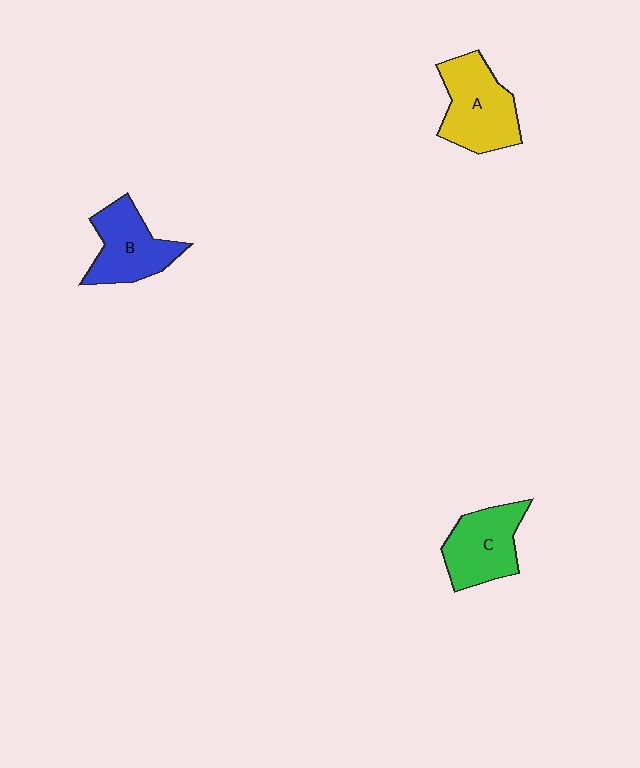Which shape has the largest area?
Shape A (yellow).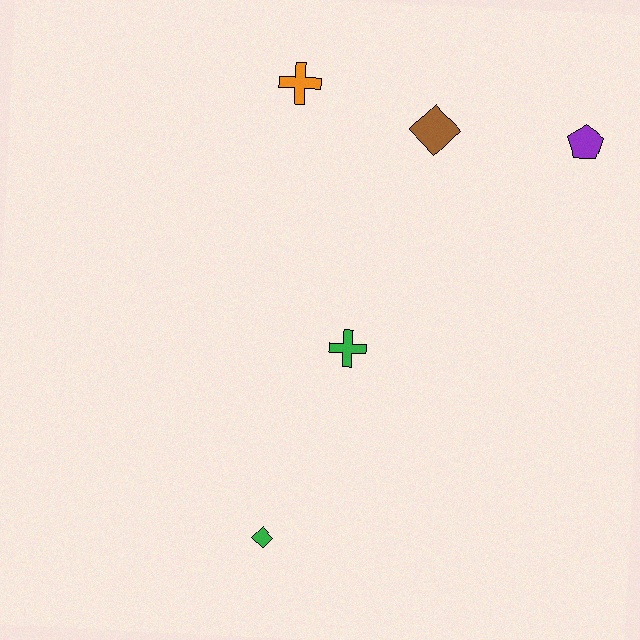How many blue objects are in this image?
There are no blue objects.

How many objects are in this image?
There are 5 objects.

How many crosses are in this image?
There are 2 crosses.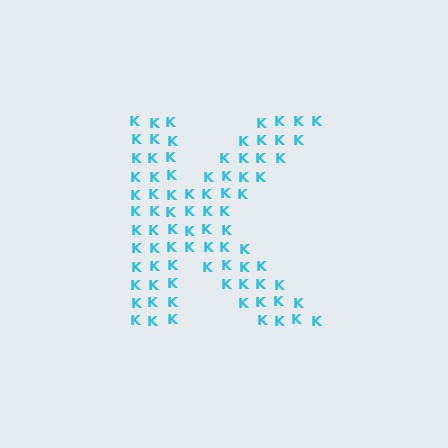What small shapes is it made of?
It is made of small letter K's.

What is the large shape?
The large shape is the letter K.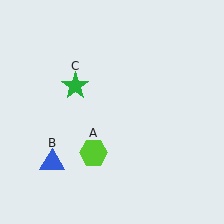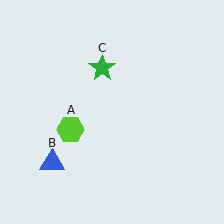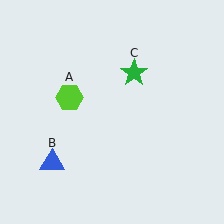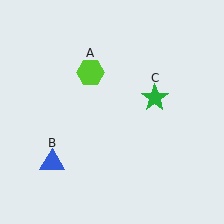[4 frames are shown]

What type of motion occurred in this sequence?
The lime hexagon (object A), green star (object C) rotated clockwise around the center of the scene.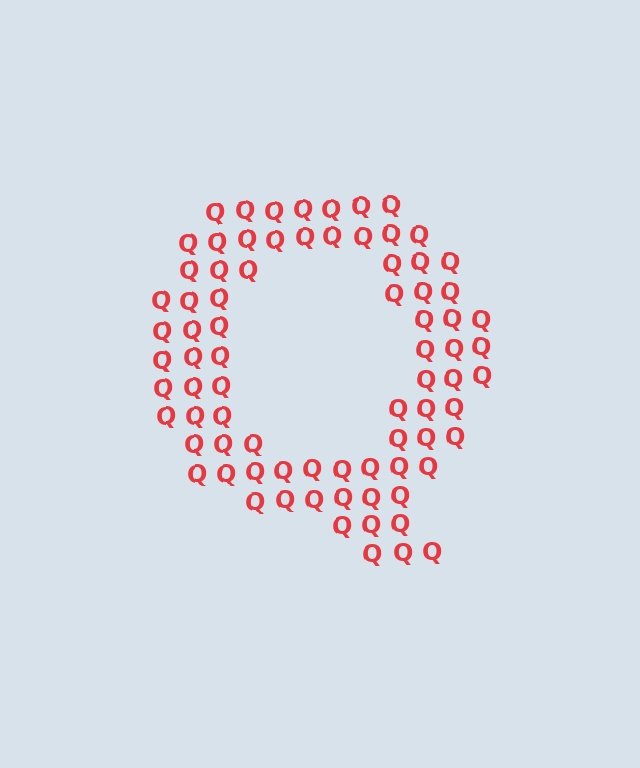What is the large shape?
The large shape is the letter Q.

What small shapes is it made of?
It is made of small letter Q's.